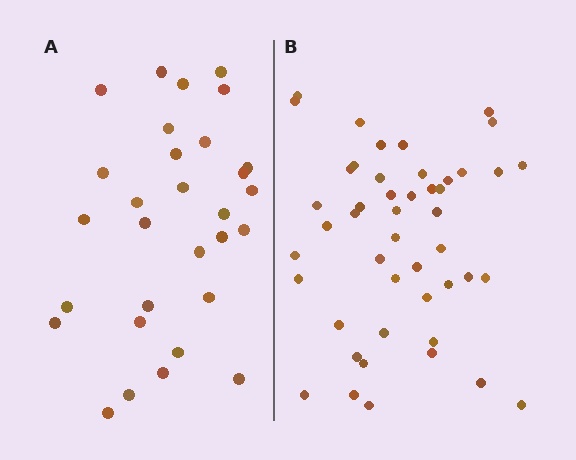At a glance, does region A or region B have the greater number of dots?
Region B (the right region) has more dots.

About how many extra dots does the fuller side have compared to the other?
Region B has approximately 15 more dots than region A.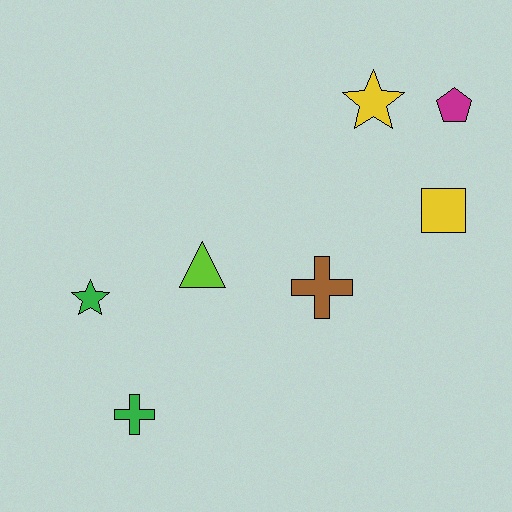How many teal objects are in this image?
There are no teal objects.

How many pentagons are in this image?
There is 1 pentagon.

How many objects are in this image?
There are 7 objects.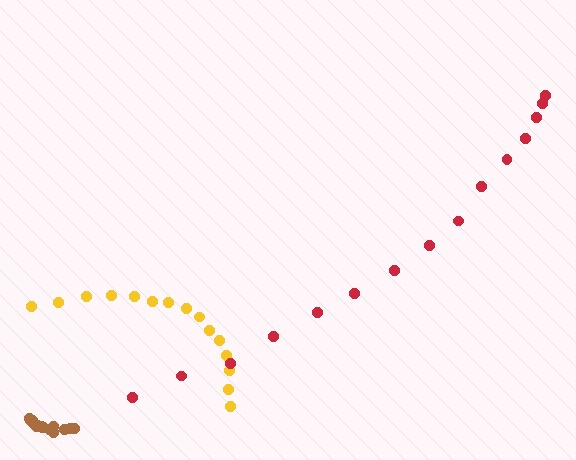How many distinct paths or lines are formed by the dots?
There are 3 distinct paths.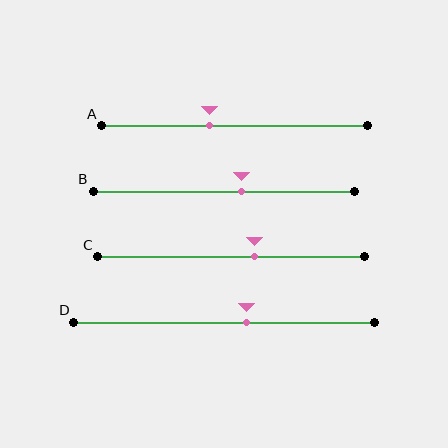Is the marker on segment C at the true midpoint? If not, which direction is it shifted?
No, the marker on segment C is shifted to the right by about 9% of the segment length.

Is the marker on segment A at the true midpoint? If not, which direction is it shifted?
No, the marker on segment A is shifted to the left by about 9% of the segment length.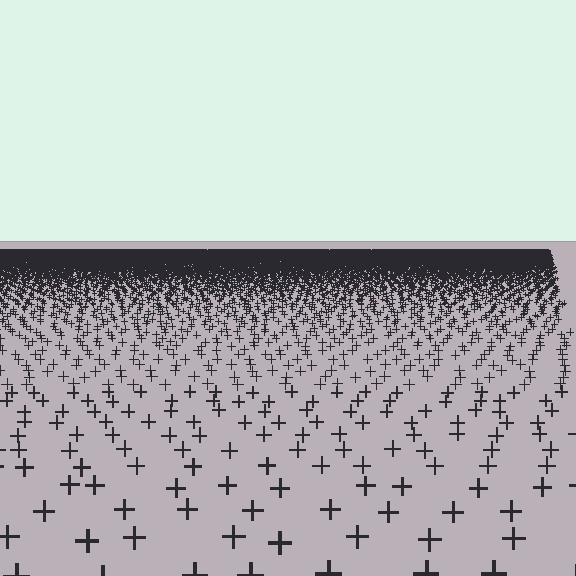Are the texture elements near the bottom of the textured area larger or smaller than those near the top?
Larger. Near the bottom, elements are closer to the viewer and appear at a bigger on-screen size.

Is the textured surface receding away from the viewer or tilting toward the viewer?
The surface is receding away from the viewer. Texture elements get smaller and denser toward the top.